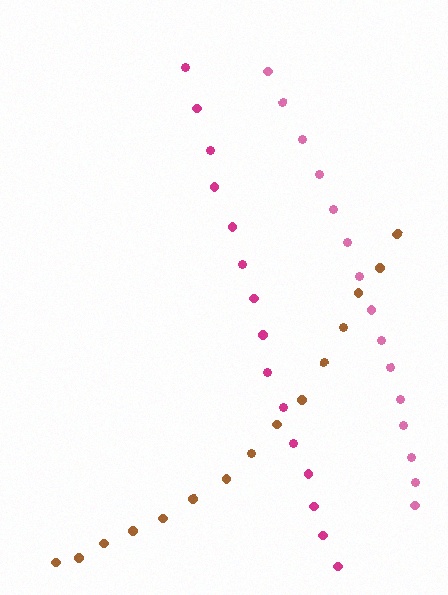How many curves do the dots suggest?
There are 3 distinct paths.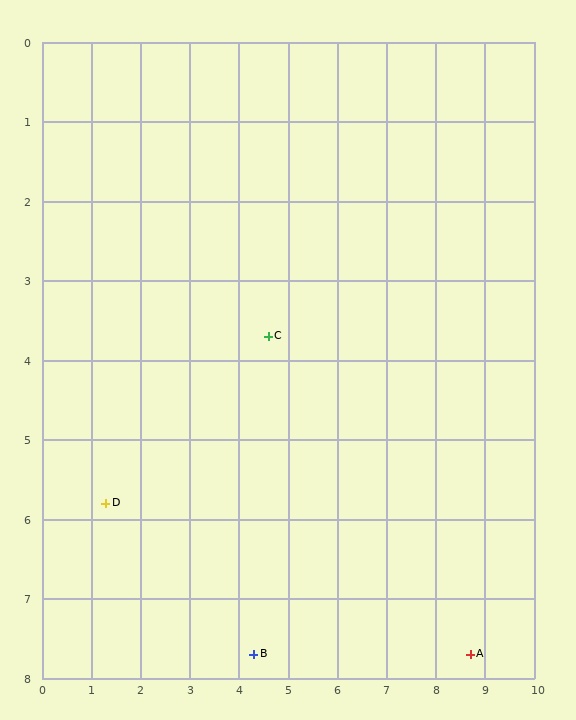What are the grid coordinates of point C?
Point C is at approximately (4.6, 3.7).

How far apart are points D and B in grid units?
Points D and B are about 3.6 grid units apart.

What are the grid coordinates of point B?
Point B is at approximately (4.3, 7.7).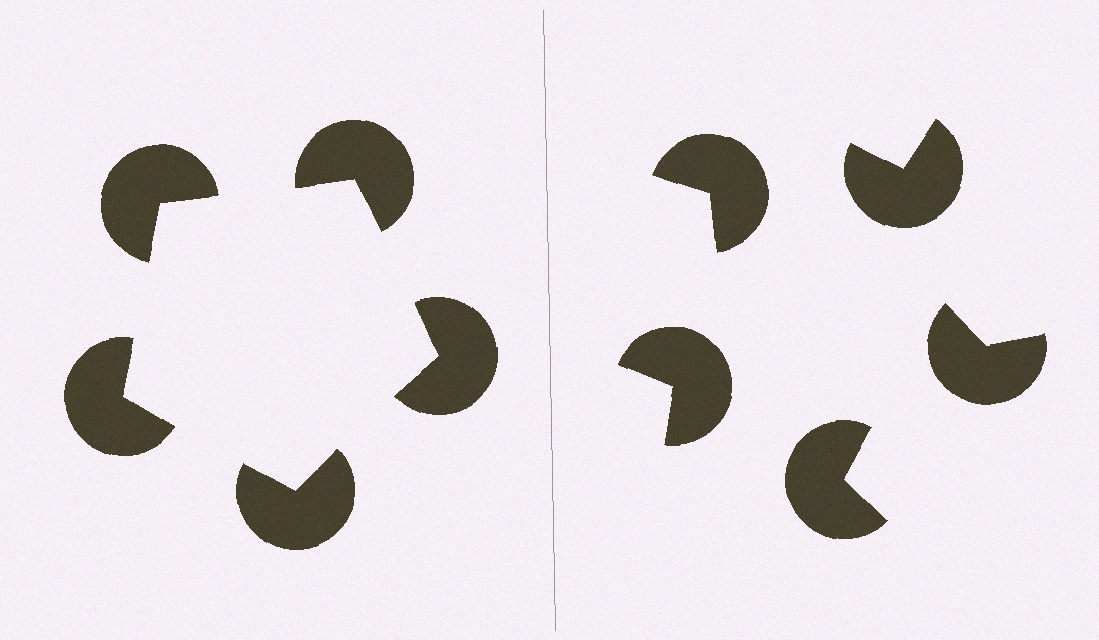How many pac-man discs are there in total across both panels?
10 — 5 on each side.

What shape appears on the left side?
An illusory pentagon.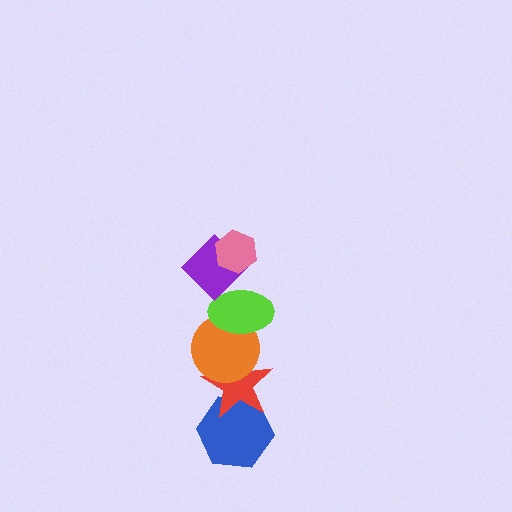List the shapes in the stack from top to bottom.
From top to bottom: the pink hexagon, the purple diamond, the lime ellipse, the orange circle, the red star, the blue hexagon.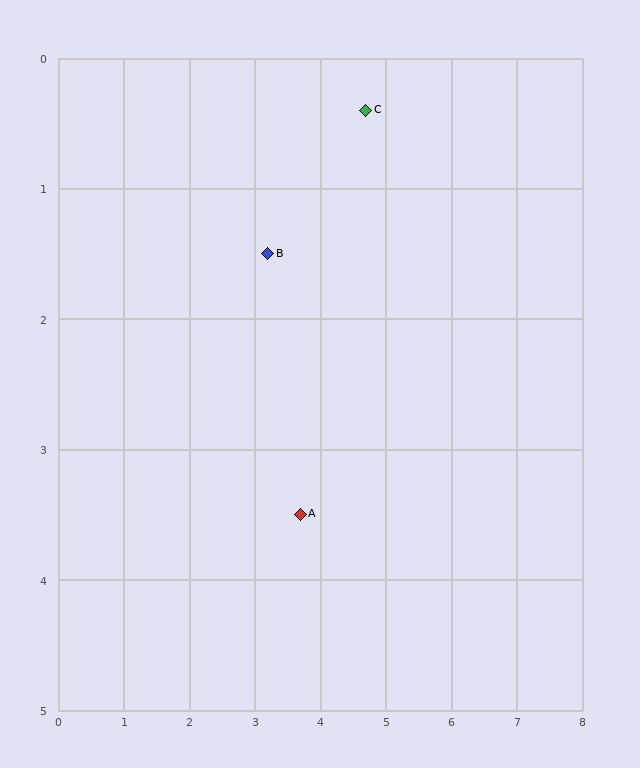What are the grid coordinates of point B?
Point B is at approximately (3.2, 1.5).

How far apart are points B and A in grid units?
Points B and A are about 2.1 grid units apart.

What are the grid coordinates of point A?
Point A is at approximately (3.7, 3.5).